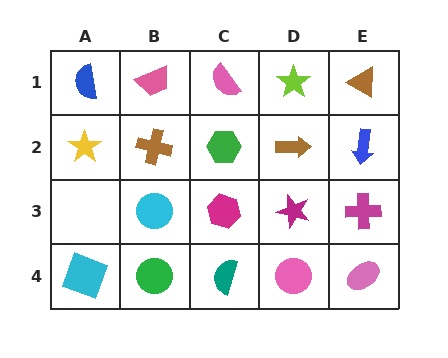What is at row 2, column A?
A yellow star.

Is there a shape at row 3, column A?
No, that cell is empty.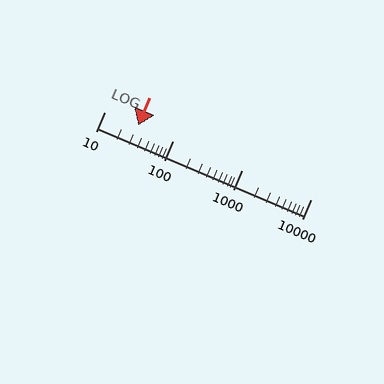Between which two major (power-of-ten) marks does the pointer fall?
The pointer is between 10 and 100.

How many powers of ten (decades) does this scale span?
The scale spans 3 decades, from 10 to 10000.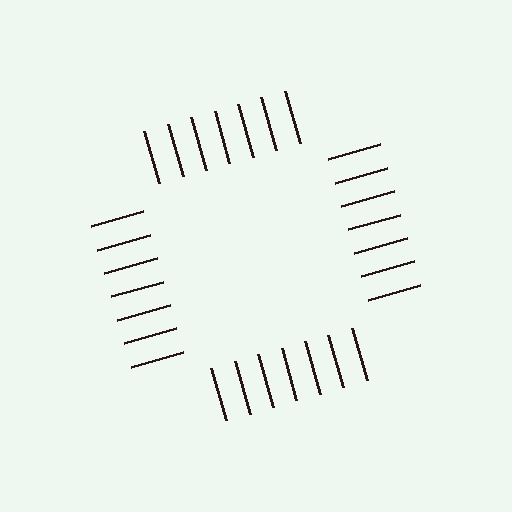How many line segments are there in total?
28 — 7 along each of the 4 edges.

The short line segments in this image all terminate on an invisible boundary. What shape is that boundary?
An illusory square — the line segments terminate on its edges but no continuous stroke is drawn.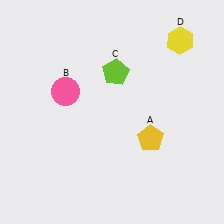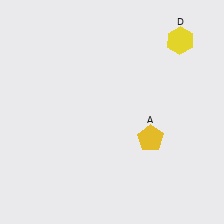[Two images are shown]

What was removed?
The lime pentagon (C), the pink circle (B) were removed in Image 2.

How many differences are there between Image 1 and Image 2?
There are 2 differences between the two images.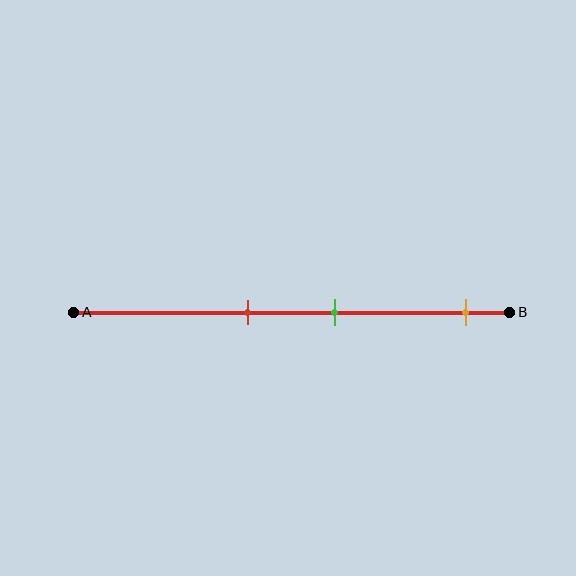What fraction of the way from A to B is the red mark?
The red mark is approximately 40% (0.4) of the way from A to B.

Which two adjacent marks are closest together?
The red and green marks are the closest adjacent pair.